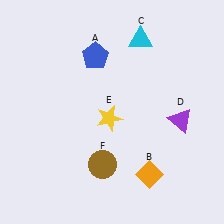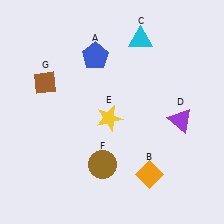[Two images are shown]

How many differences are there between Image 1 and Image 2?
There is 1 difference between the two images.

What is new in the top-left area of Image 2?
A brown diamond (G) was added in the top-left area of Image 2.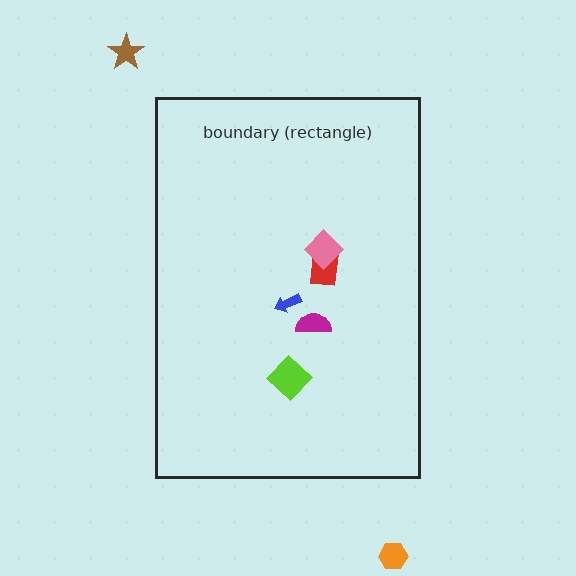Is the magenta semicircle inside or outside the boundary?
Inside.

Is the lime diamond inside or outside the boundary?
Inside.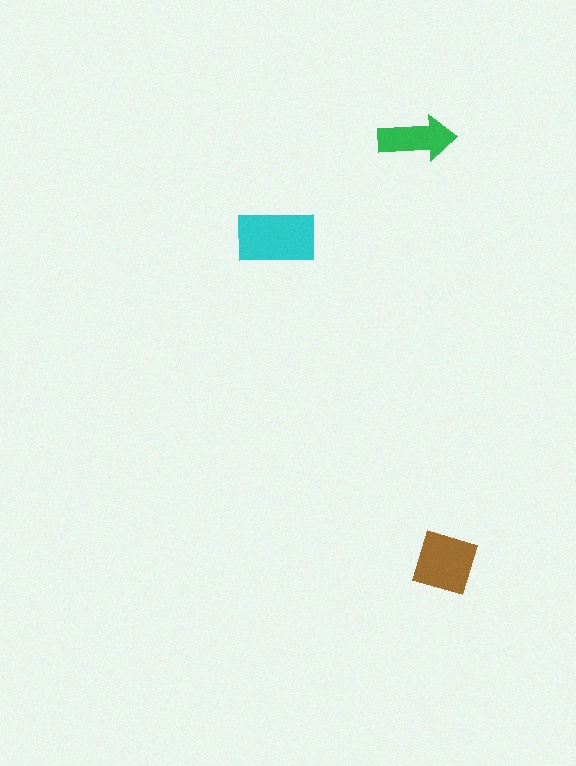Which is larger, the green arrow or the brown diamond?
The brown diamond.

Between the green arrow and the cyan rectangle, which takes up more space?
The cyan rectangle.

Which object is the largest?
The cyan rectangle.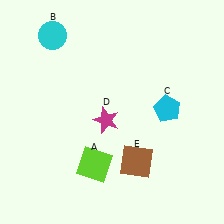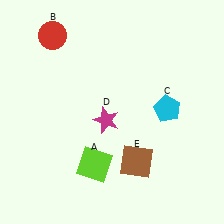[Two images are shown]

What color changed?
The circle (B) changed from cyan in Image 1 to red in Image 2.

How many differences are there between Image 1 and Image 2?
There is 1 difference between the two images.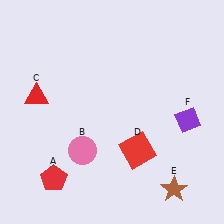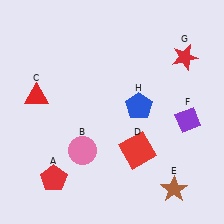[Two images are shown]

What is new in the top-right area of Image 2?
A blue pentagon (H) was added in the top-right area of Image 2.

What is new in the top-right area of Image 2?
A red star (G) was added in the top-right area of Image 2.